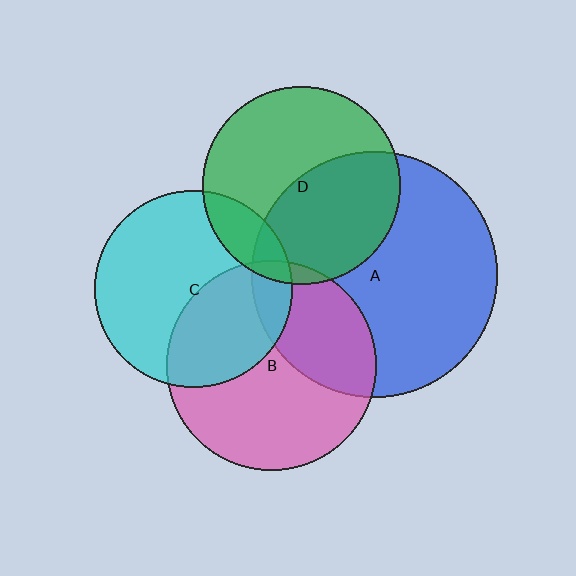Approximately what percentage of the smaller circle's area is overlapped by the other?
Approximately 5%.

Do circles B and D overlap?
Yes.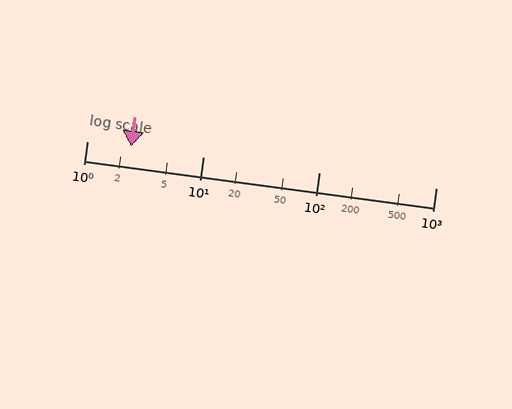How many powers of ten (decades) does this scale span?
The scale spans 3 decades, from 1 to 1000.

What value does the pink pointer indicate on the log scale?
The pointer indicates approximately 2.4.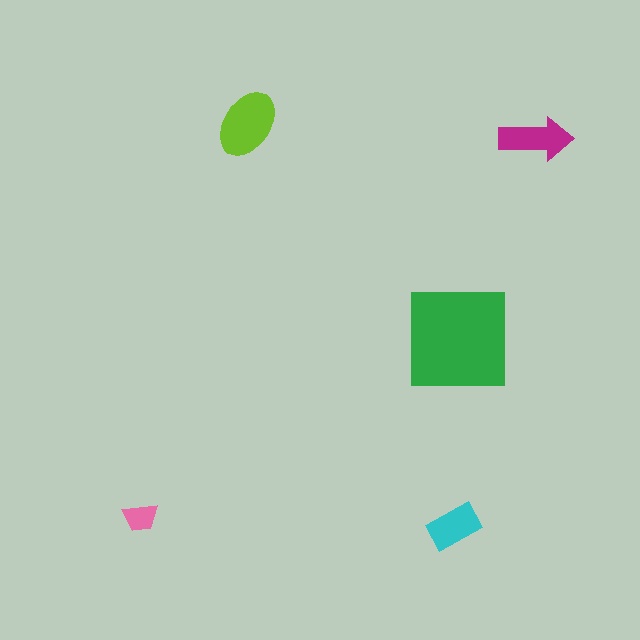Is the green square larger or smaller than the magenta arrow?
Larger.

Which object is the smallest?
The pink trapezoid.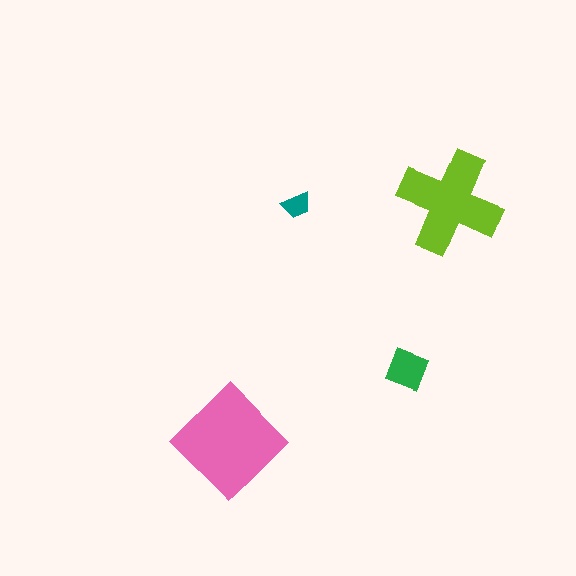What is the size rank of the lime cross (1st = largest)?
2nd.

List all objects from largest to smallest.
The pink diamond, the lime cross, the green square, the teal trapezoid.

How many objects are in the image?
There are 4 objects in the image.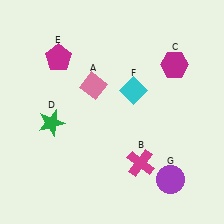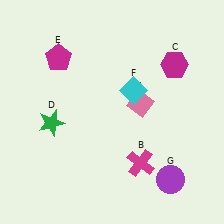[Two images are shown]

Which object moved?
The pink diamond (A) moved right.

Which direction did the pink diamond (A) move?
The pink diamond (A) moved right.